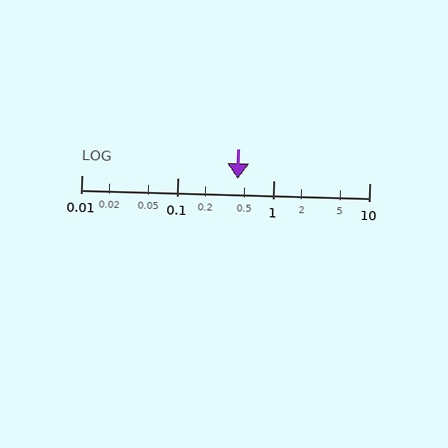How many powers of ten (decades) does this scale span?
The scale spans 3 decades, from 0.01 to 10.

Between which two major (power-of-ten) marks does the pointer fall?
The pointer is between 0.1 and 1.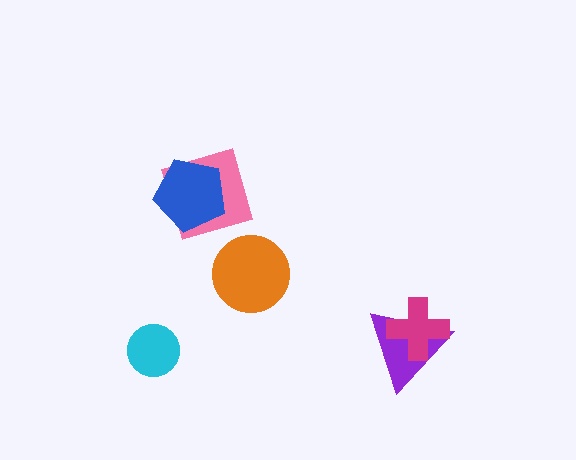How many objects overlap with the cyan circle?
0 objects overlap with the cyan circle.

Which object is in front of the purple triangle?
The magenta cross is in front of the purple triangle.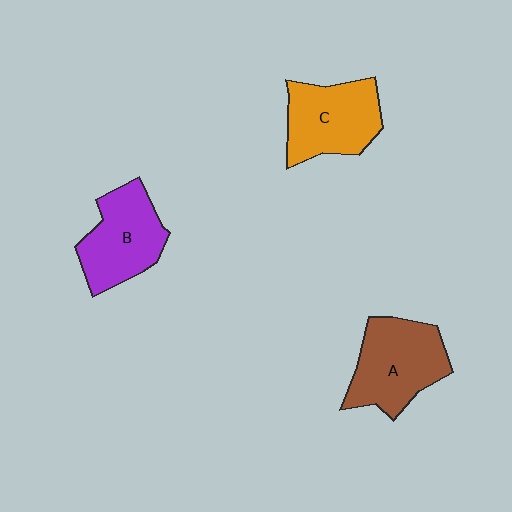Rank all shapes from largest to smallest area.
From largest to smallest: A (brown), C (orange), B (purple).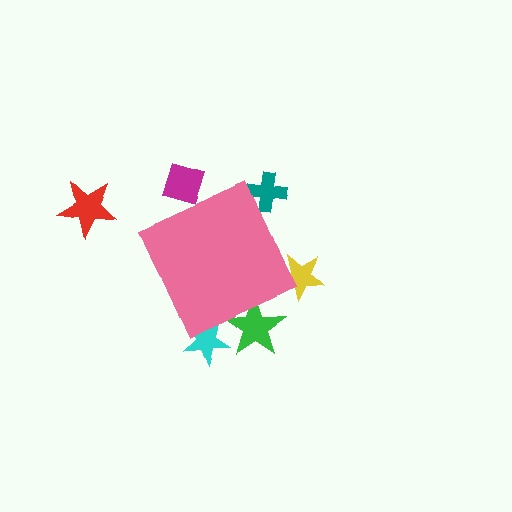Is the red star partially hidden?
No, the red star is fully visible.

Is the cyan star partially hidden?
Yes, the cyan star is partially hidden behind the pink diamond.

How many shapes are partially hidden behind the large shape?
5 shapes are partially hidden.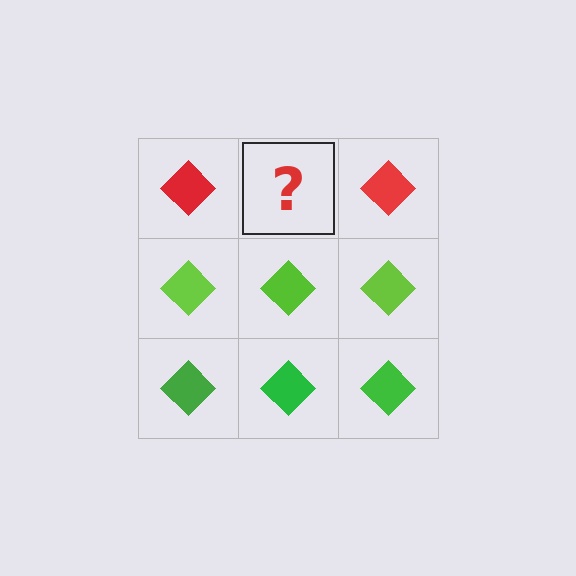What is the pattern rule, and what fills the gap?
The rule is that each row has a consistent color. The gap should be filled with a red diamond.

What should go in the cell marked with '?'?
The missing cell should contain a red diamond.